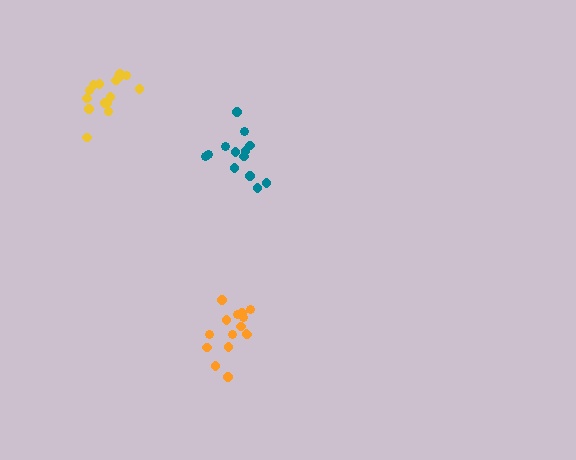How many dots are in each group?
Group 1: 13 dots, Group 2: 16 dots, Group 3: 15 dots (44 total).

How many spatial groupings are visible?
There are 3 spatial groupings.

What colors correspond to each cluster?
The clusters are colored: teal, orange, yellow.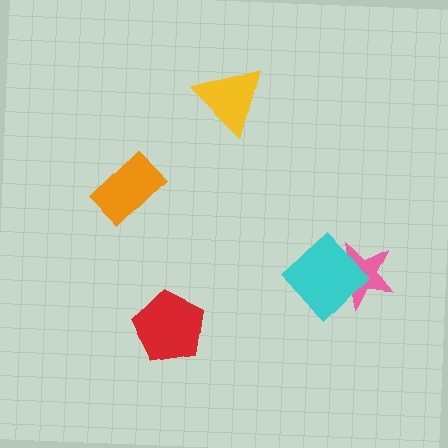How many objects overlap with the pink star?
1 object overlaps with the pink star.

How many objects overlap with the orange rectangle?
0 objects overlap with the orange rectangle.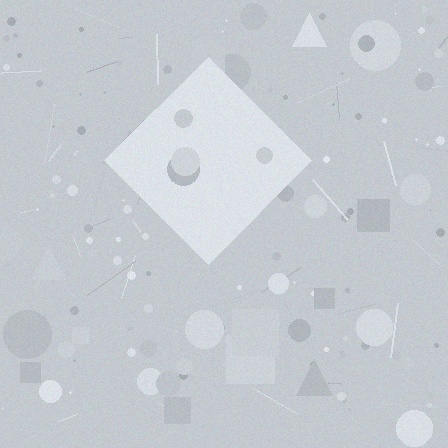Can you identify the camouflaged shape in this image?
The camouflaged shape is a diamond.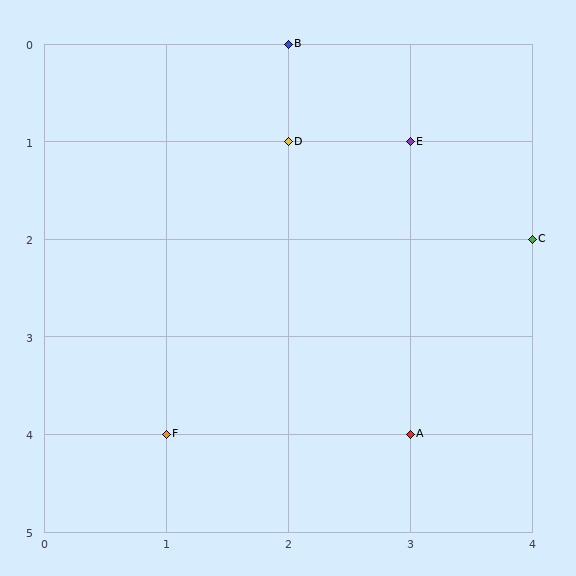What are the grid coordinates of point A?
Point A is at grid coordinates (3, 4).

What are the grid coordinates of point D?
Point D is at grid coordinates (2, 1).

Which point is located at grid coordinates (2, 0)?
Point B is at (2, 0).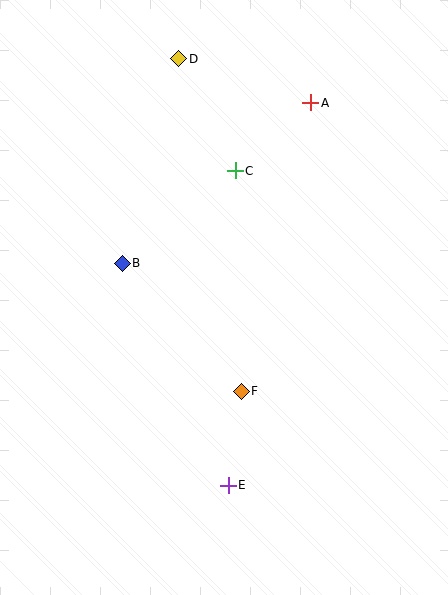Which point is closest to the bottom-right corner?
Point E is closest to the bottom-right corner.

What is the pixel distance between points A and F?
The distance between A and F is 297 pixels.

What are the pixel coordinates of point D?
Point D is at (179, 59).